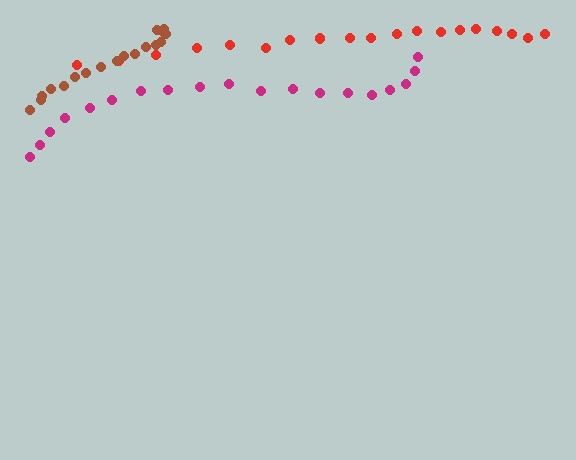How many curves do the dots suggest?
There are 3 distinct paths.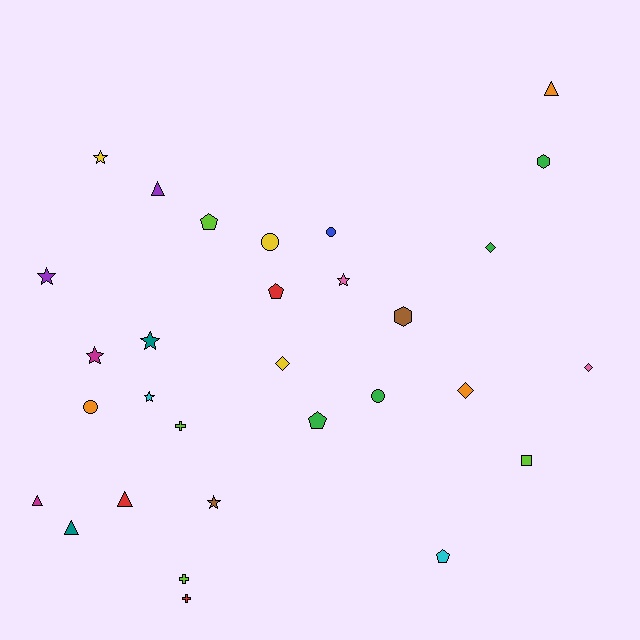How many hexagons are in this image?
There are 2 hexagons.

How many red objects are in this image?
There are 3 red objects.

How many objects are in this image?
There are 30 objects.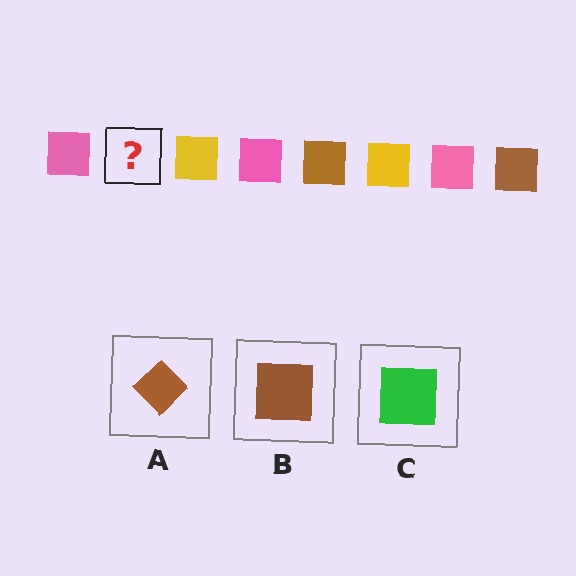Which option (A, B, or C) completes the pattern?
B.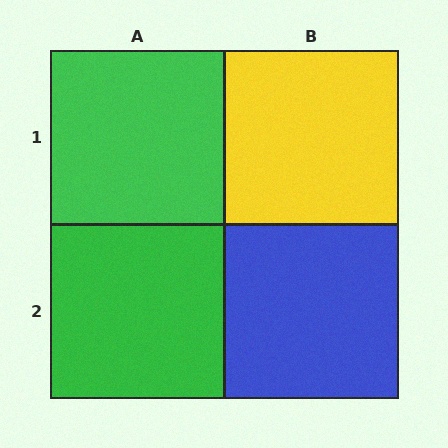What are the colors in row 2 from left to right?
Green, blue.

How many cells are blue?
1 cell is blue.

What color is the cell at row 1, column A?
Green.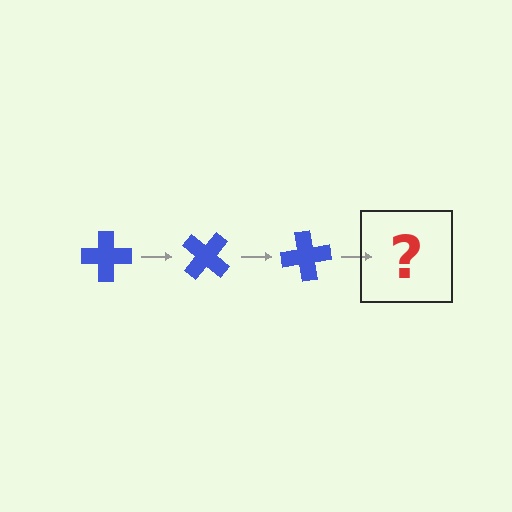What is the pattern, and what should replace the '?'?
The pattern is that the cross rotates 40 degrees each step. The '?' should be a blue cross rotated 120 degrees.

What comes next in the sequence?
The next element should be a blue cross rotated 120 degrees.